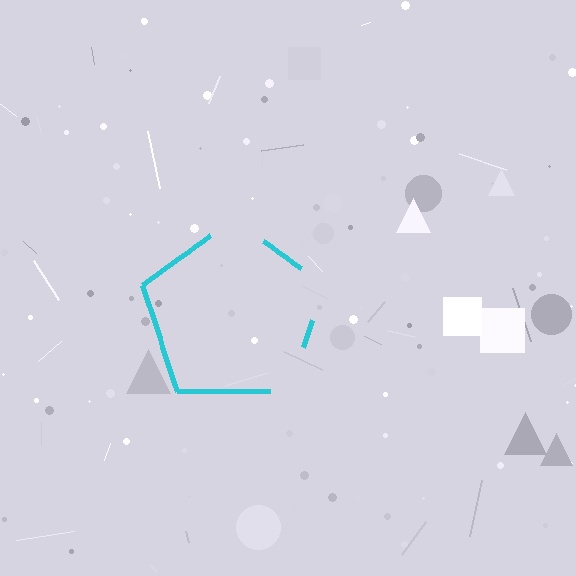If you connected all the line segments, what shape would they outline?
They would outline a pentagon.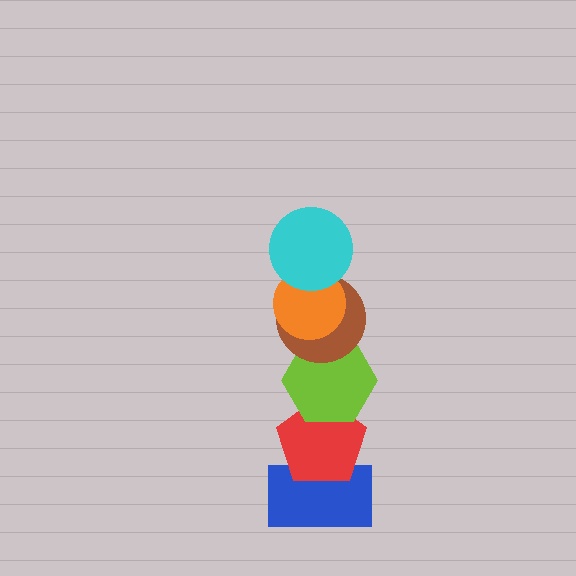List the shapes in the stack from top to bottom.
From top to bottom: the cyan circle, the orange circle, the brown circle, the lime hexagon, the red pentagon, the blue rectangle.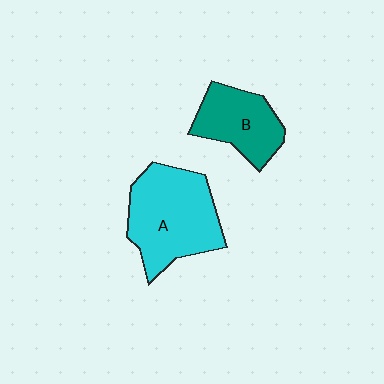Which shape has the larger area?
Shape A (cyan).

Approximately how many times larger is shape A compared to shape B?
Approximately 1.6 times.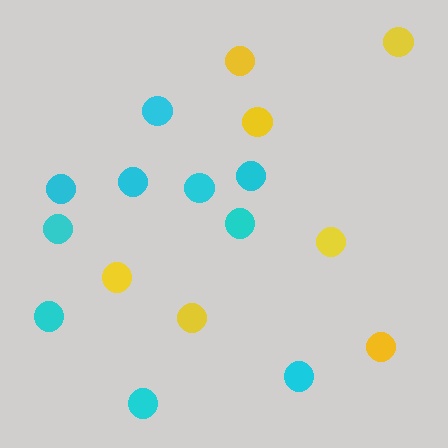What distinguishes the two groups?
There are 2 groups: one group of yellow circles (7) and one group of cyan circles (10).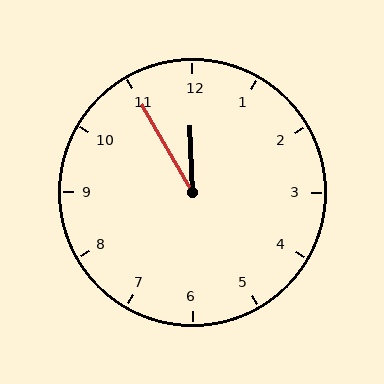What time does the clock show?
11:55.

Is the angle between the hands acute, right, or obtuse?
It is acute.